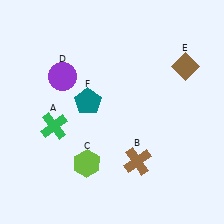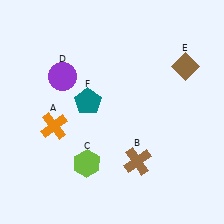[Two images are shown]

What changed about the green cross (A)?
In Image 1, A is green. In Image 2, it changed to orange.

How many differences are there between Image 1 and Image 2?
There is 1 difference between the two images.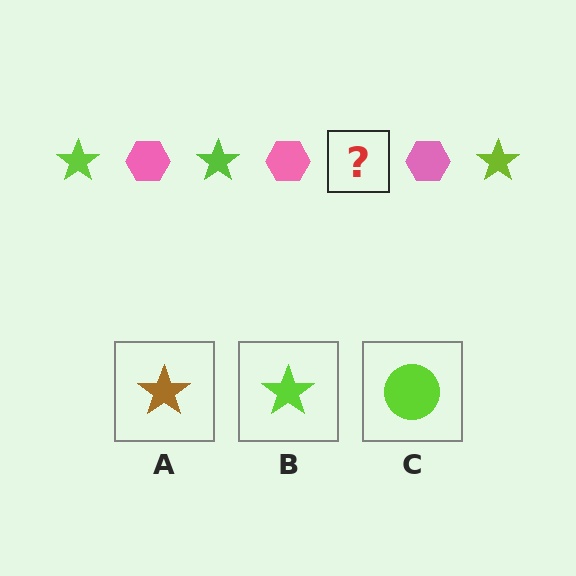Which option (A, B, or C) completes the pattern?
B.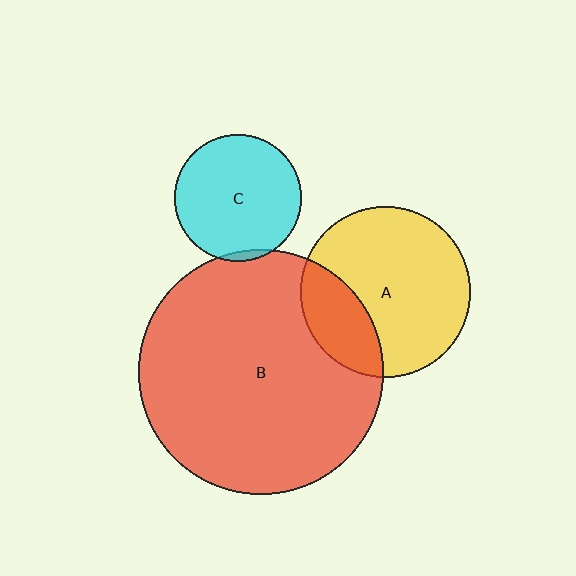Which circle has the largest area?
Circle B (red).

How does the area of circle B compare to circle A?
Approximately 2.1 times.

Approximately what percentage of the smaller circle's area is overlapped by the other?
Approximately 25%.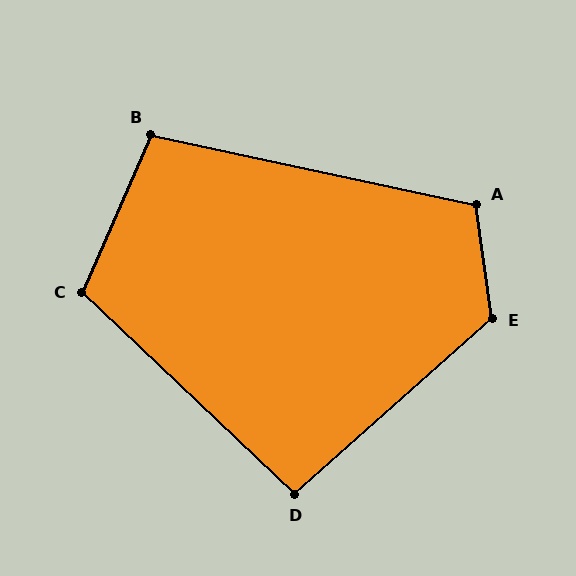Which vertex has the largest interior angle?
E, at approximately 124 degrees.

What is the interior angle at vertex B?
Approximately 101 degrees (obtuse).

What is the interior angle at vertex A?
Approximately 110 degrees (obtuse).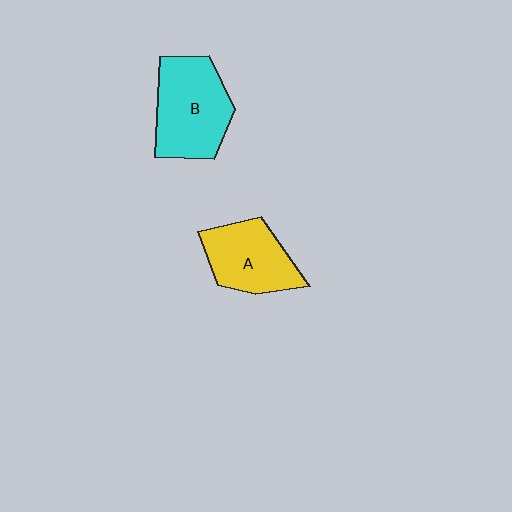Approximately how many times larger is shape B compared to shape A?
Approximately 1.3 times.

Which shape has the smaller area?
Shape A (yellow).